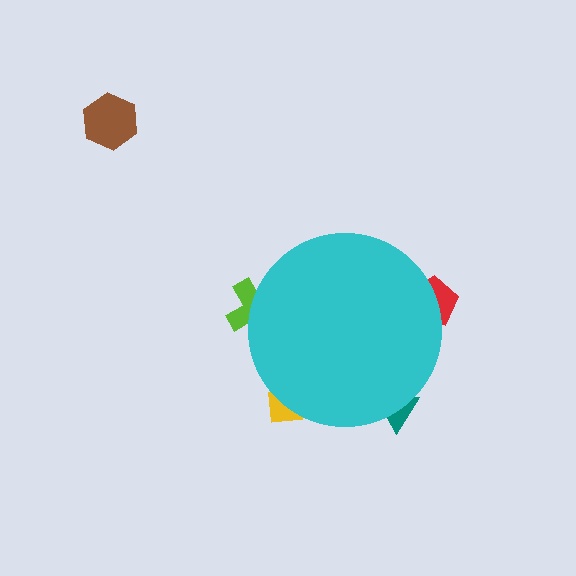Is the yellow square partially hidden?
Yes, the yellow square is partially hidden behind the cyan circle.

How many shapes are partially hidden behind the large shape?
4 shapes are partially hidden.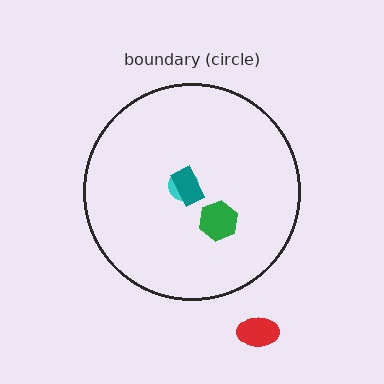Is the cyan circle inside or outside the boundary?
Inside.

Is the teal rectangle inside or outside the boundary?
Inside.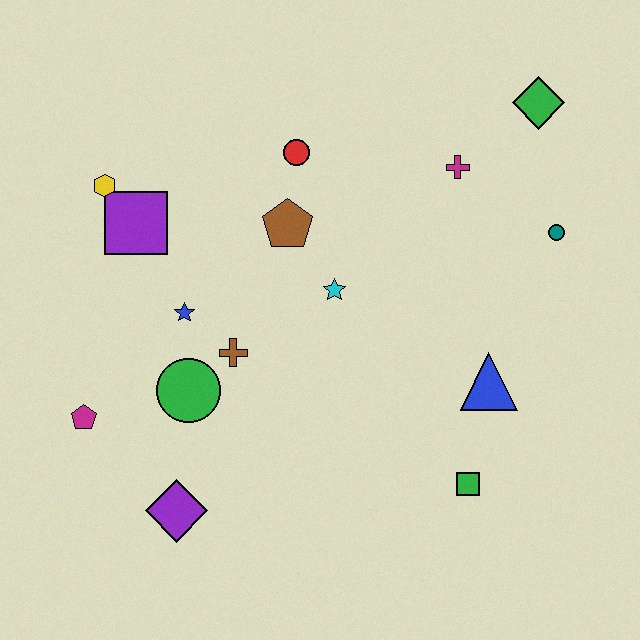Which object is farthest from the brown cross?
The green diamond is farthest from the brown cross.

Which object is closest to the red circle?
The brown pentagon is closest to the red circle.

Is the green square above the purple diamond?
Yes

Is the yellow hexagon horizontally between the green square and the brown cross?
No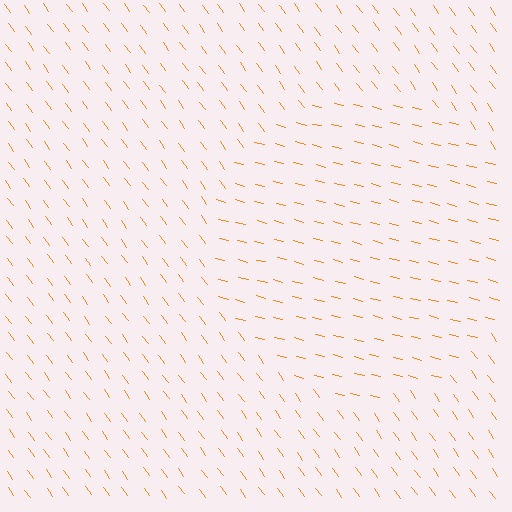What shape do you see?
I see a circle.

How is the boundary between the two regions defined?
The boundary is defined purely by a change in line orientation (approximately 40 degrees difference). All lines are the same color and thickness.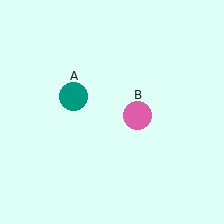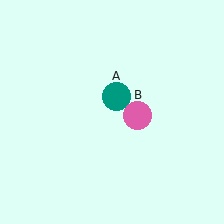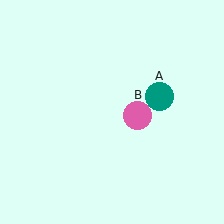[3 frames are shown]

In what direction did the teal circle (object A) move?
The teal circle (object A) moved right.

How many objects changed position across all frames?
1 object changed position: teal circle (object A).